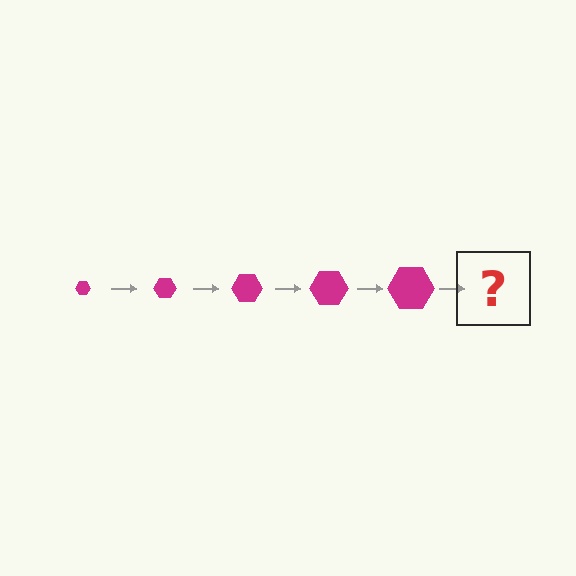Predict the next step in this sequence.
The next step is a magenta hexagon, larger than the previous one.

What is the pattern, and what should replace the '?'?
The pattern is that the hexagon gets progressively larger each step. The '?' should be a magenta hexagon, larger than the previous one.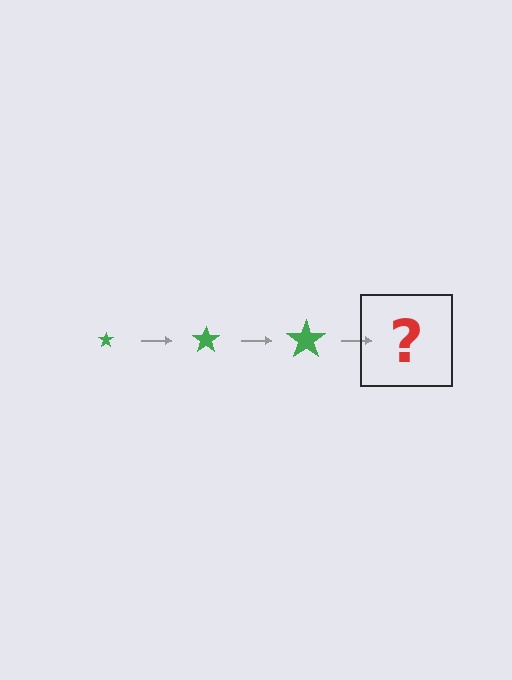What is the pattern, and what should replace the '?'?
The pattern is that the star gets progressively larger each step. The '?' should be a green star, larger than the previous one.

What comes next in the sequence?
The next element should be a green star, larger than the previous one.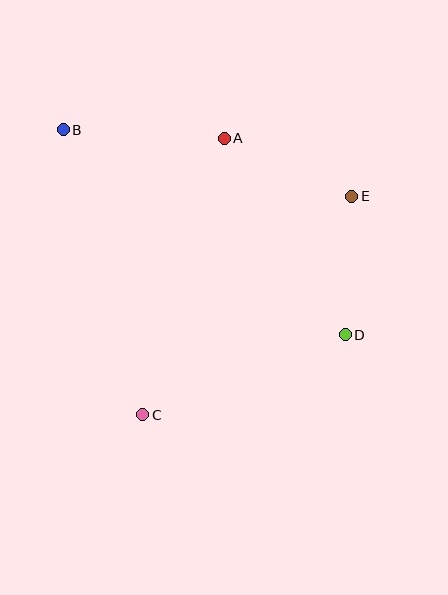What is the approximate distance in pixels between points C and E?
The distance between C and E is approximately 302 pixels.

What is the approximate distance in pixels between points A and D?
The distance between A and D is approximately 231 pixels.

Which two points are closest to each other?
Points D and E are closest to each other.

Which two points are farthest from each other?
Points B and D are farthest from each other.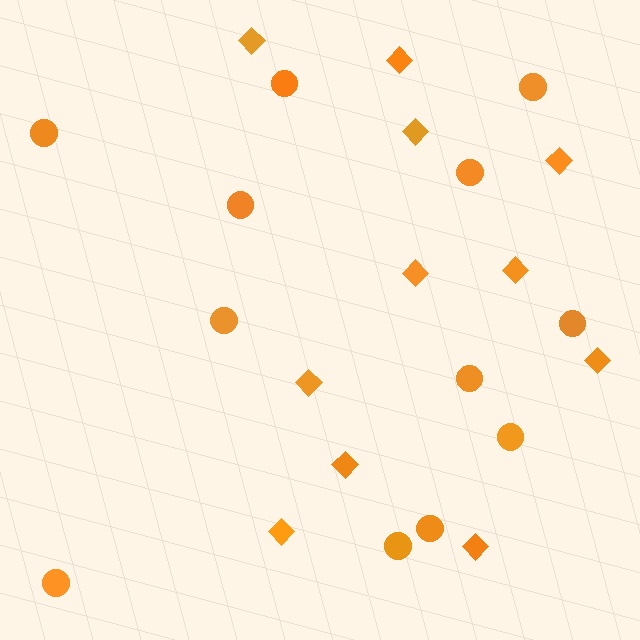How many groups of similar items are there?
There are 2 groups: one group of circles (12) and one group of diamonds (11).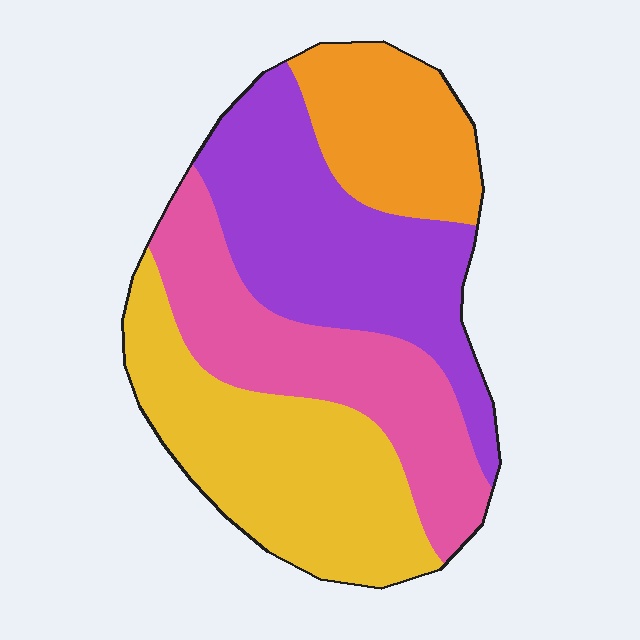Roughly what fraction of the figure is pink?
Pink takes up about one quarter (1/4) of the figure.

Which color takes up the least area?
Orange, at roughly 15%.